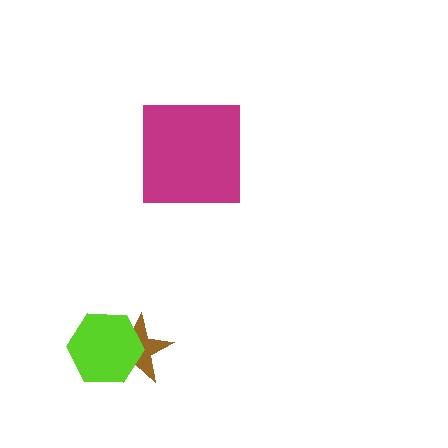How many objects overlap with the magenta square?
0 objects overlap with the magenta square.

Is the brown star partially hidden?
Yes, it is partially covered by another shape.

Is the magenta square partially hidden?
No, no other shape covers it.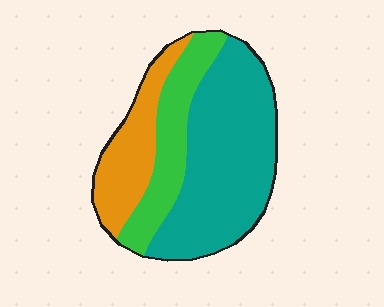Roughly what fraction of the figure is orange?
Orange covers about 20% of the figure.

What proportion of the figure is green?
Green covers about 25% of the figure.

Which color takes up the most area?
Teal, at roughly 55%.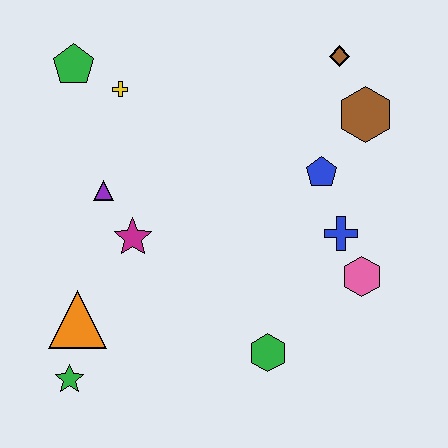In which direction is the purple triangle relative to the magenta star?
The purple triangle is above the magenta star.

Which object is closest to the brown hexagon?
The brown diamond is closest to the brown hexagon.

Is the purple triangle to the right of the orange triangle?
Yes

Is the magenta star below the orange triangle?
No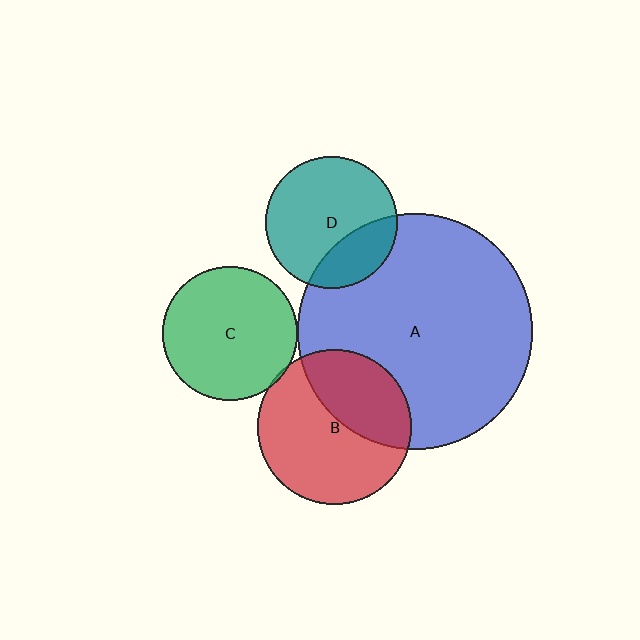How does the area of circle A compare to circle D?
Approximately 3.2 times.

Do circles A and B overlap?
Yes.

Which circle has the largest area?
Circle A (blue).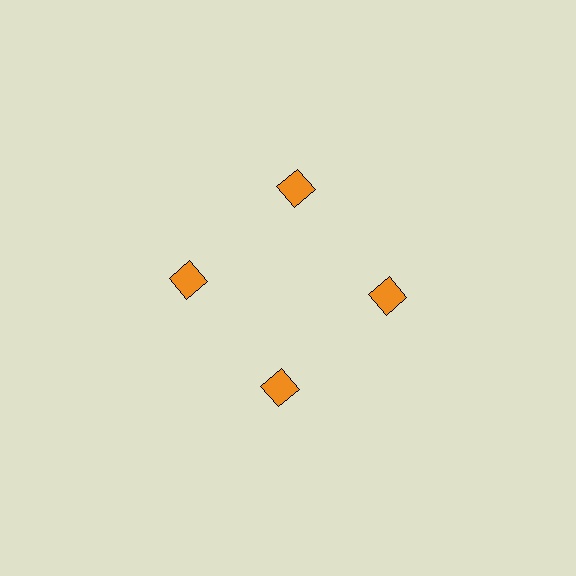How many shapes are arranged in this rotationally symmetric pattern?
There are 4 shapes, arranged in 4 groups of 1.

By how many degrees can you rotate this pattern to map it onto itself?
The pattern maps onto itself every 90 degrees of rotation.